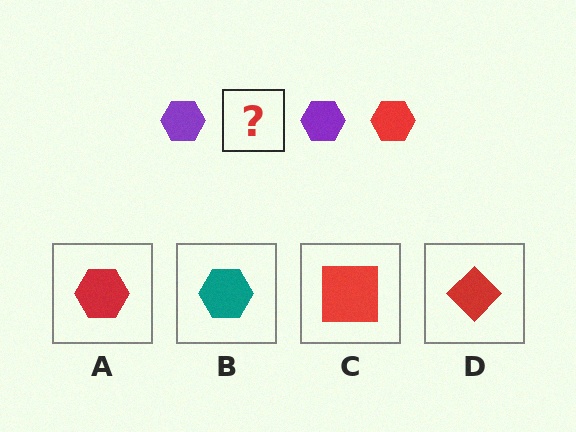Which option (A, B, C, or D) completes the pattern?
A.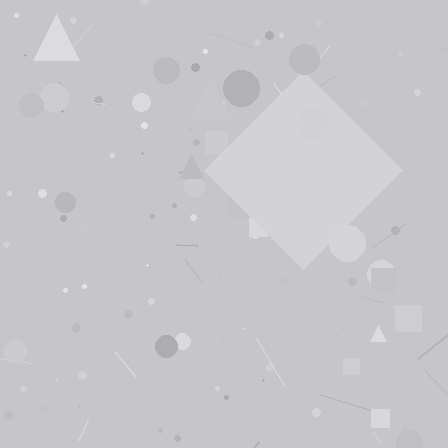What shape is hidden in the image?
A diamond is hidden in the image.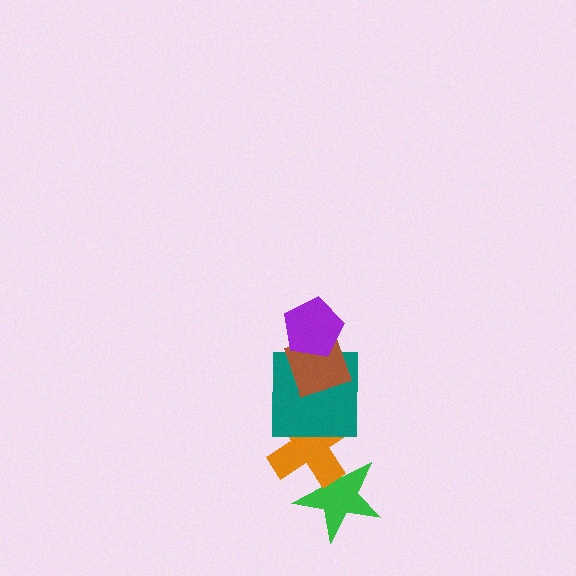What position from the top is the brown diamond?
The brown diamond is 2nd from the top.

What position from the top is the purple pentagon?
The purple pentagon is 1st from the top.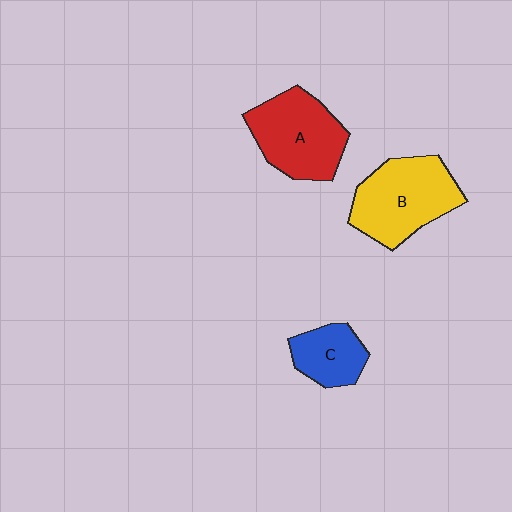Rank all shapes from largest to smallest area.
From largest to smallest: B (yellow), A (red), C (blue).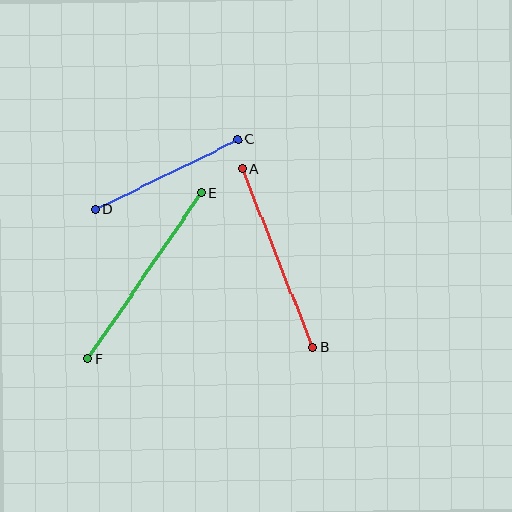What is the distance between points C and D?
The distance is approximately 158 pixels.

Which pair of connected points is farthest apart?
Points E and F are farthest apart.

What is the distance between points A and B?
The distance is approximately 192 pixels.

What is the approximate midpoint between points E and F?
The midpoint is at approximately (145, 276) pixels.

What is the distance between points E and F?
The distance is approximately 201 pixels.